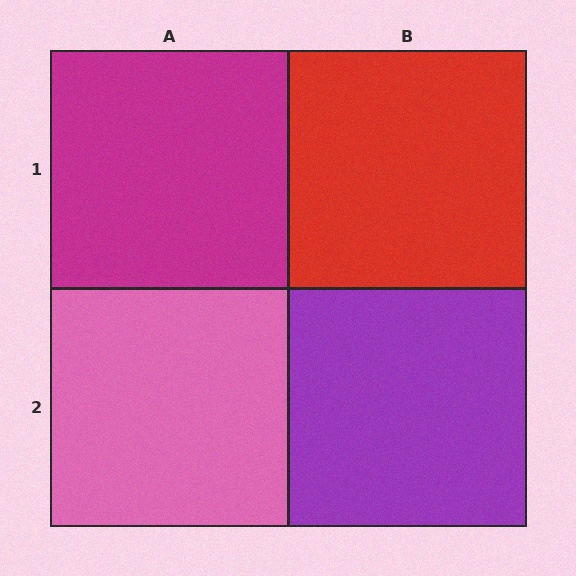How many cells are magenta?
1 cell is magenta.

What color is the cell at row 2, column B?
Purple.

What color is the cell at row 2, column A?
Pink.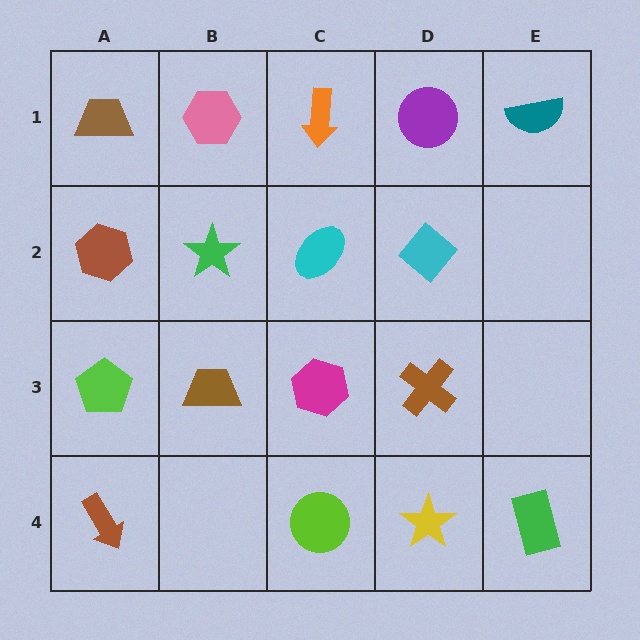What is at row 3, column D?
A brown cross.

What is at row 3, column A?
A lime pentagon.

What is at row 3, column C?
A magenta hexagon.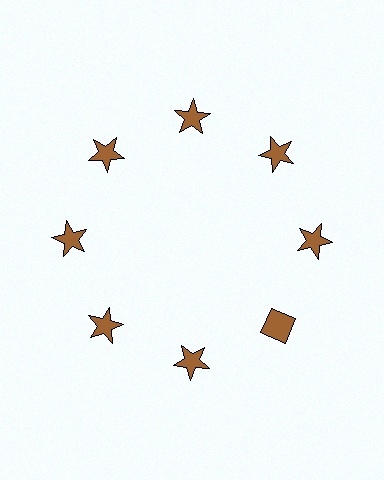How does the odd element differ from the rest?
It has a different shape: diamond instead of star.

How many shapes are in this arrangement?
There are 8 shapes arranged in a ring pattern.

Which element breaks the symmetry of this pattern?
The brown diamond at roughly the 4 o'clock position breaks the symmetry. All other shapes are brown stars.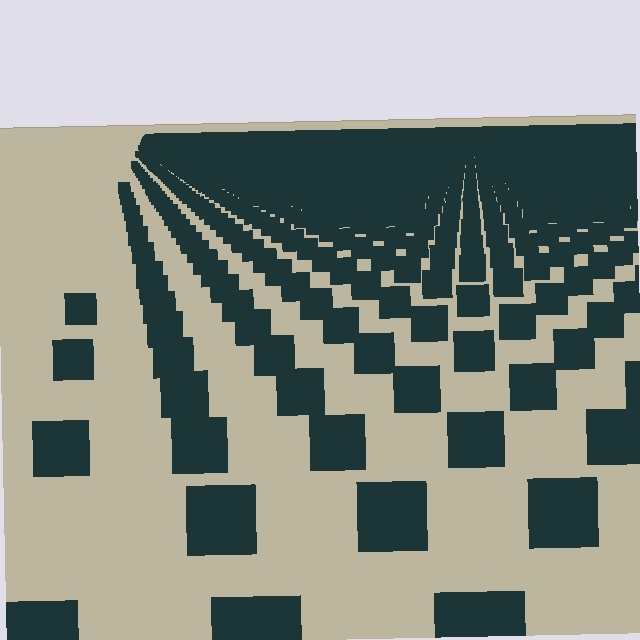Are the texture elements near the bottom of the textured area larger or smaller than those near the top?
Larger. Near the bottom, elements are closer to the viewer and appear at a bigger on-screen size.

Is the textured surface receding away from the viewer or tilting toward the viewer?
The surface is receding away from the viewer. Texture elements get smaller and denser toward the top.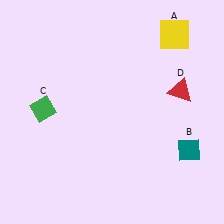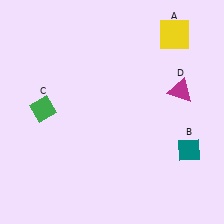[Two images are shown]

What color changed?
The triangle (D) changed from red in Image 1 to magenta in Image 2.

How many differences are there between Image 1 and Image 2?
There is 1 difference between the two images.